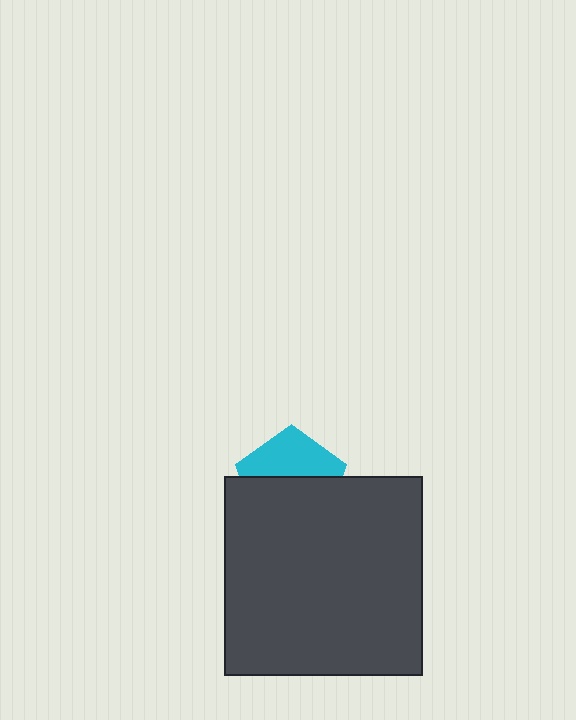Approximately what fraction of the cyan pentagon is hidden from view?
Roughly 59% of the cyan pentagon is hidden behind the dark gray square.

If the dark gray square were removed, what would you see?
You would see the complete cyan pentagon.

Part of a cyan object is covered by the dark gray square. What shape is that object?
It is a pentagon.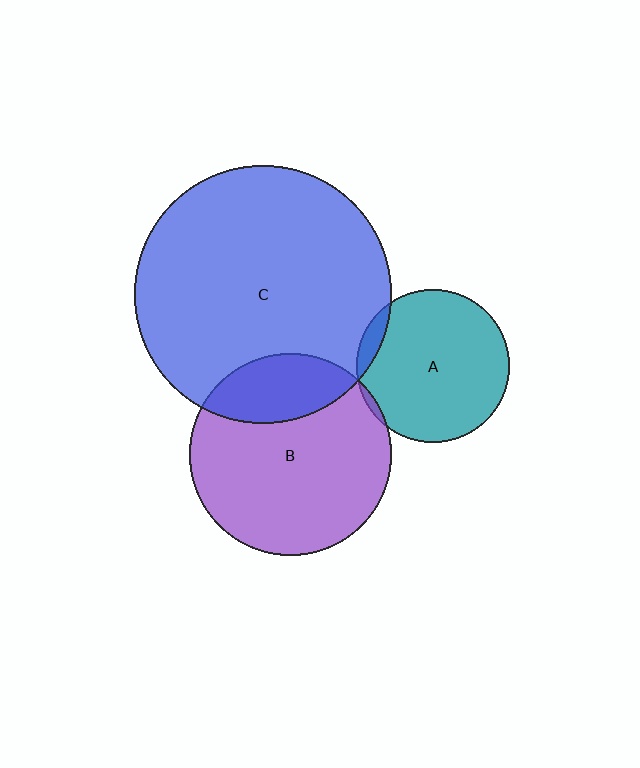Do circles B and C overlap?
Yes.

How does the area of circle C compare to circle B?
Approximately 1.6 times.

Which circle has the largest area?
Circle C (blue).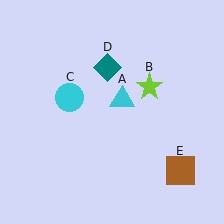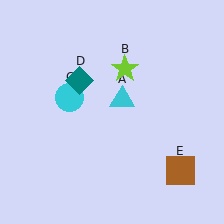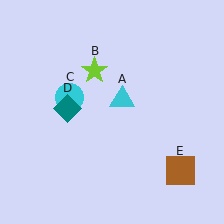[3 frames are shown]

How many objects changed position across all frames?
2 objects changed position: lime star (object B), teal diamond (object D).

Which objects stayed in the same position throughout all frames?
Cyan triangle (object A) and cyan circle (object C) and brown square (object E) remained stationary.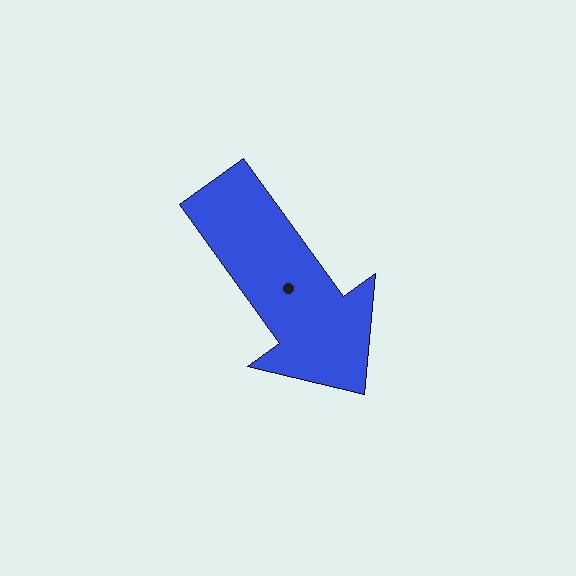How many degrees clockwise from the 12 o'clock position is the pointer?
Approximately 144 degrees.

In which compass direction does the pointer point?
Southeast.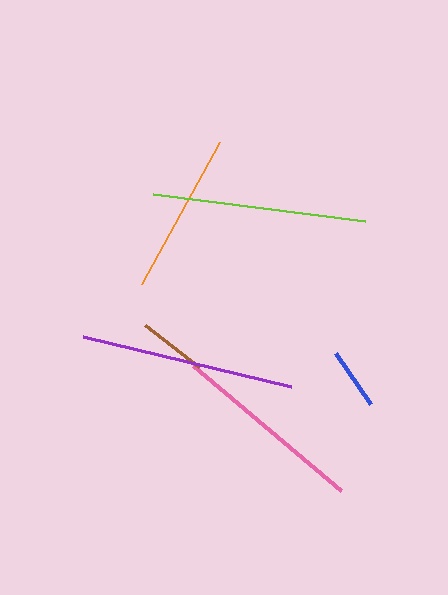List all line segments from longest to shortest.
From longest to shortest: purple, lime, pink, orange, brown, blue.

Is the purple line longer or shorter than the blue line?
The purple line is longer than the blue line.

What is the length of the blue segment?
The blue segment is approximately 62 pixels long.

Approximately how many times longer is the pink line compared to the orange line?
The pink line is approximately 1.2 times the length of the orange line.